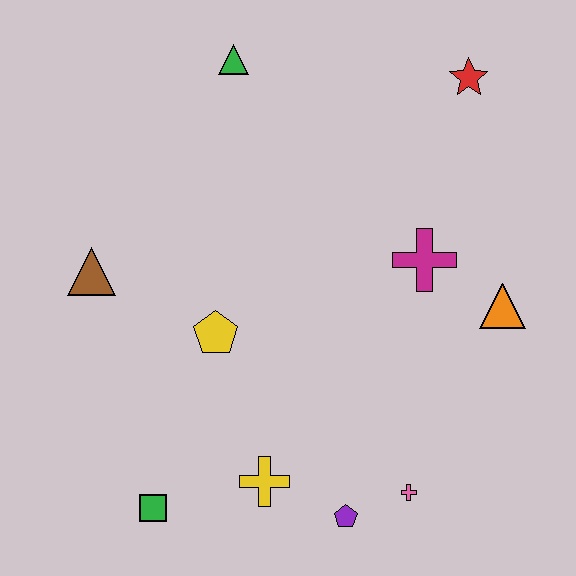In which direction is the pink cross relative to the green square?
The pink cross is to the right of the green square.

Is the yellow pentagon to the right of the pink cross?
No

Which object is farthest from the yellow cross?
The red star is farthest from the yellow cross.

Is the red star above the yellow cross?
Yes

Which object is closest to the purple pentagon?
The pink cross is closest to the purple pentagon.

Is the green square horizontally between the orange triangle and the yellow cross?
No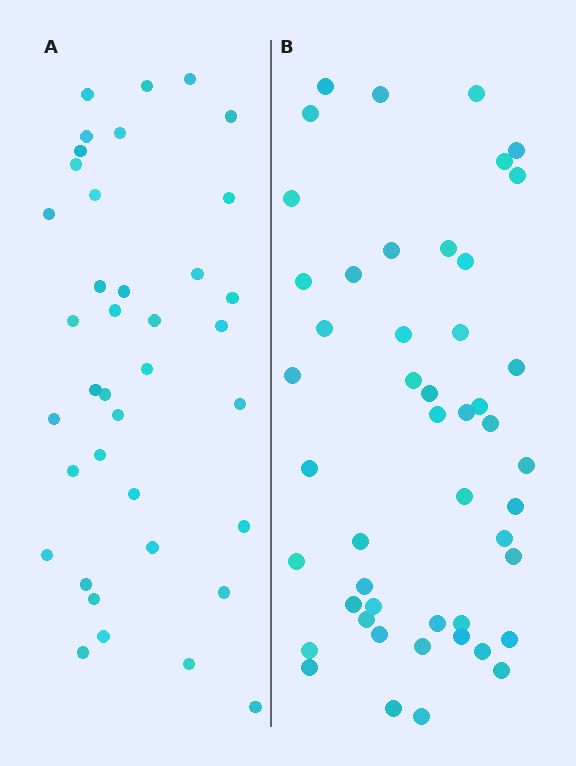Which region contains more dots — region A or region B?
Region B (the right region) has more dots.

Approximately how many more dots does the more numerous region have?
Region B has roughly 10 or so more dots than region A.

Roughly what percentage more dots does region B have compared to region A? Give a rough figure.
About 25% more.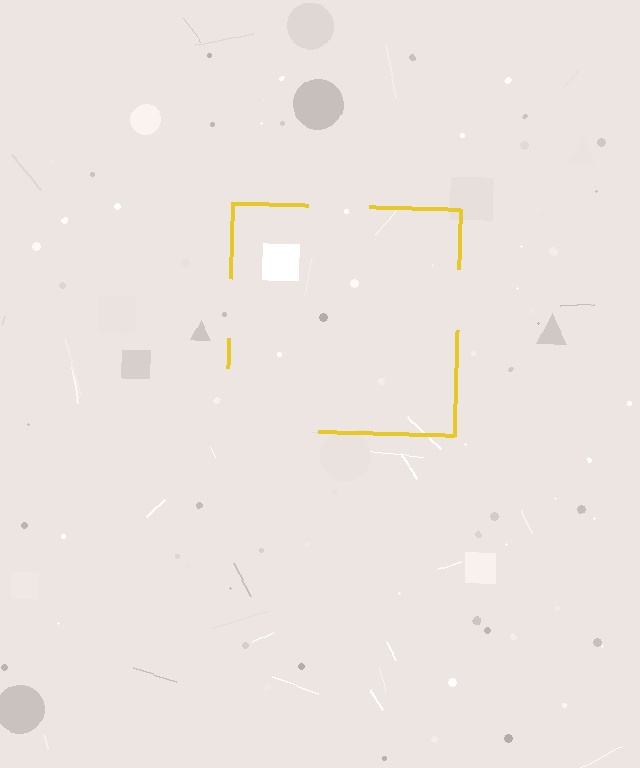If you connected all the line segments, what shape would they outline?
They would outline a square.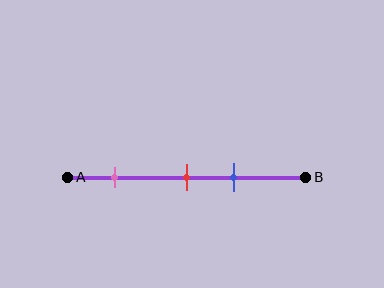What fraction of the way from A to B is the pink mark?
The pink mark is approximately 20% (0.2) of the way from A to B.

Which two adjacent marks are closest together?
The red and blue marks are the closest adjacent pair.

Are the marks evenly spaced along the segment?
No, the marks are not evenly spaced.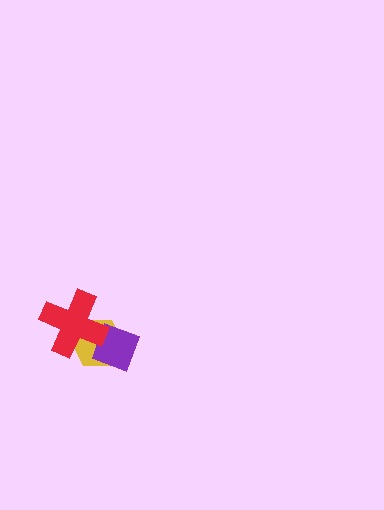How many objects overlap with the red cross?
2 objects overlap with the red cross.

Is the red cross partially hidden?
No, no other shape covers it.